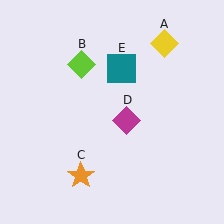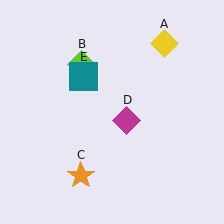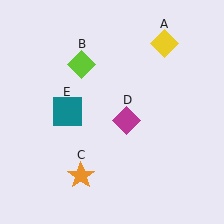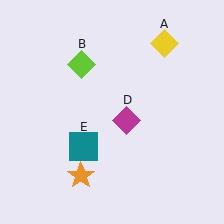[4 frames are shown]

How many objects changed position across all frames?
1 object changed position: teal square (object E).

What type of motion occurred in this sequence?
The teal square (object E) rotated counterclockwise around the center of the scene.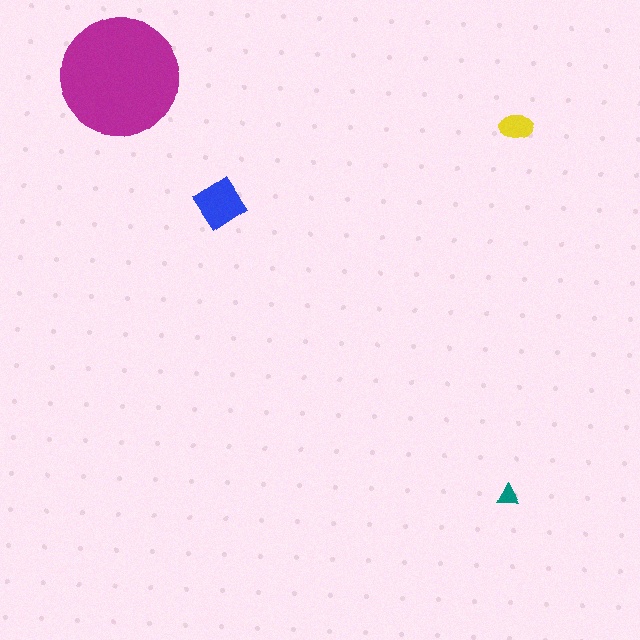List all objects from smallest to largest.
The teal triangle, the yellow ellipse, the blue diamond, the magenta circle.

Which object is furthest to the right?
The teal triangle is rightmost.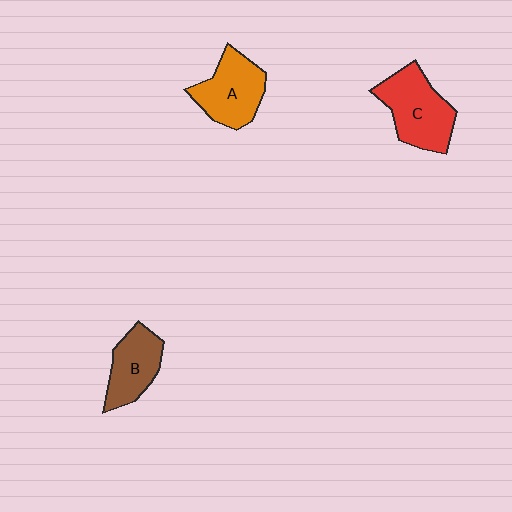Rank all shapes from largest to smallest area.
From largest to smallest: C (red), A (orange), B (brown).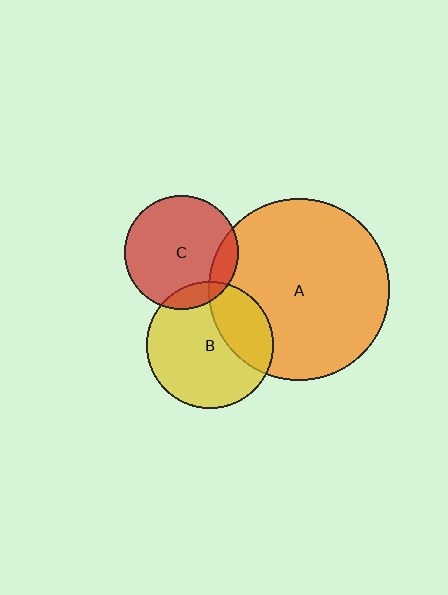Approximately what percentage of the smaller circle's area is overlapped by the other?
Approximately 15%.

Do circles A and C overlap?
Yes.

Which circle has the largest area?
Circle A (orange).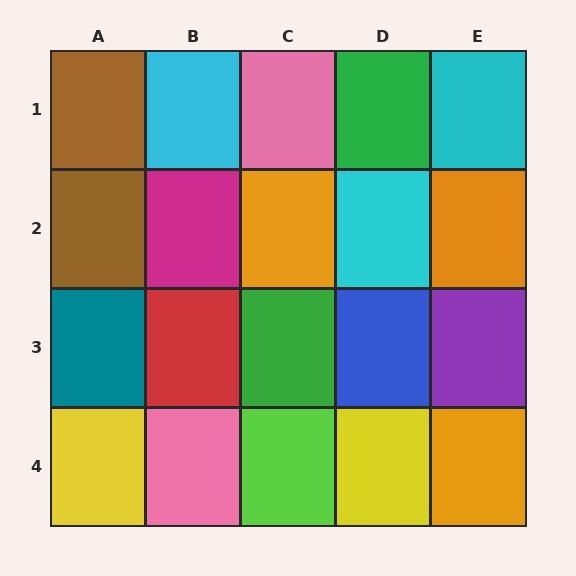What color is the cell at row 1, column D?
Green.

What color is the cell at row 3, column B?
Red.